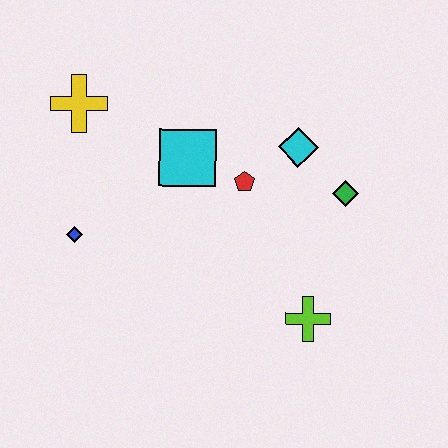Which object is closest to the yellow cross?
The cyan square is closest to the yellow cross.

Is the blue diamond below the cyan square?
Yes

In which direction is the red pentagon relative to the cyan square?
The red pentagon is to the right of the cyan square.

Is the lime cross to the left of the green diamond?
Yes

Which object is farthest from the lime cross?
The yellow cross is farthest from the lime cross.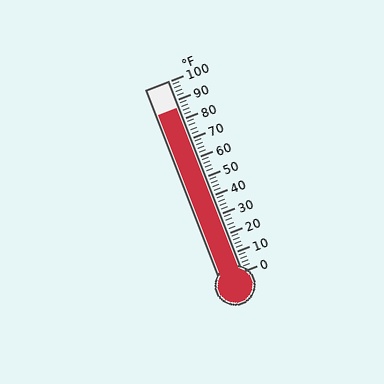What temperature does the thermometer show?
The thermometer shows approximately 86°F.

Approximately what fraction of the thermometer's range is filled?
The thermometer is filled to approximately 85% of its range.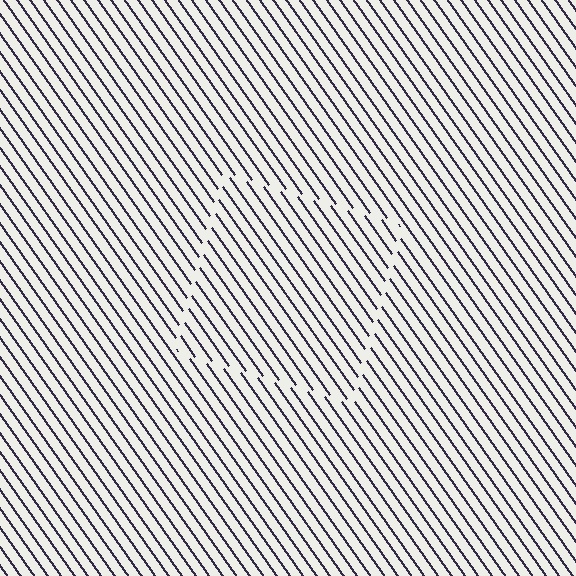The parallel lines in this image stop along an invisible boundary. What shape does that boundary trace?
An illusory square. The interior of the shape contains the same grating, shifted by half a period — the contour is defined by the phase discontinuity where line-ends from the inner and outer gratings abut.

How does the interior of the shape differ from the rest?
The interior of the shape contains the same grating, shifted by half a period — the contour is defined by the phase discontinuity where line-ends from the inner and outer gratings abut.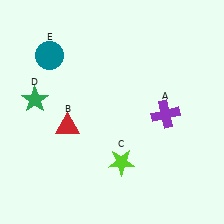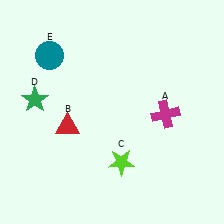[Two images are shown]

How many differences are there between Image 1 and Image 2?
There is 1 difference between the two images.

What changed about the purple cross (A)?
In Image 1, A is purple. In Image 2, it changed to magenta.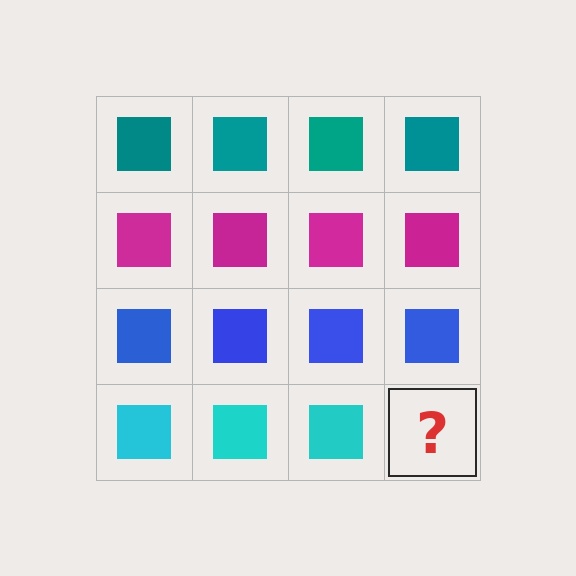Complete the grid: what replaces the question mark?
The question mark should be replaced with a cyan square.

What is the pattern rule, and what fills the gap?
The rule is that each row has a consistent color. The gap should be filled with a cyan square.